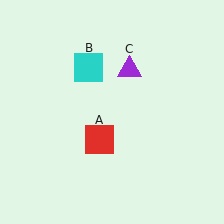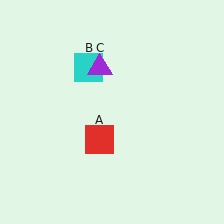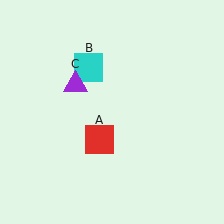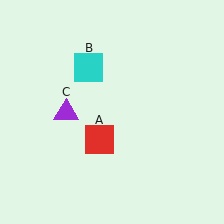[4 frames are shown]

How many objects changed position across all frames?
1 object changed position: purple triangle (object C).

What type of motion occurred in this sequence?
The purple triangle (object C) rotated counterclockwise around the center of the scene.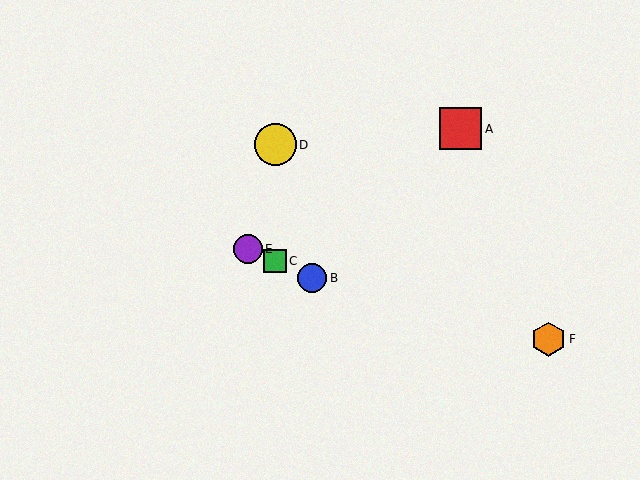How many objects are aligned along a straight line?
3 objects (B, C, E) are aligned along a straight line.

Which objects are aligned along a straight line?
Objects B, C, E are aligned along a straight line.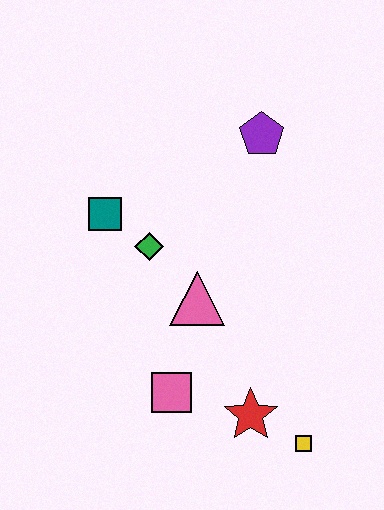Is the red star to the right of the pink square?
Yes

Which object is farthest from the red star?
The purple pentagon is farthest from the red star.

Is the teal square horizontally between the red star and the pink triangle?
No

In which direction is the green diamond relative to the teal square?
The green diamond is to the right of the teal square.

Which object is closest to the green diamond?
The teal square is closest to the green diamond.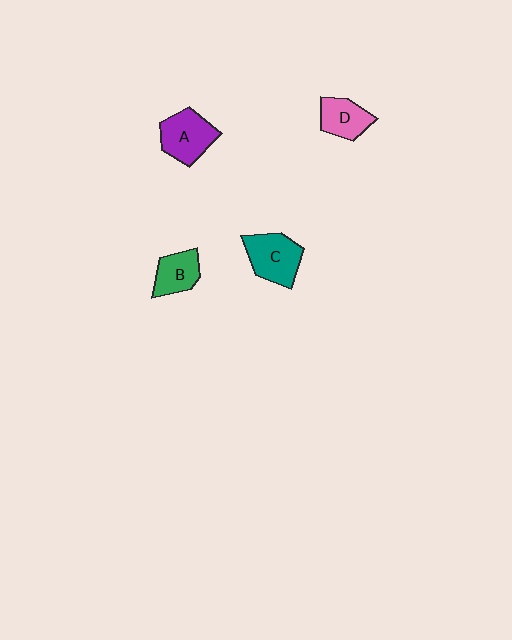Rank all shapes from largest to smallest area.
From largest to smallest: C (teal), A (purple), D (pink), B (green).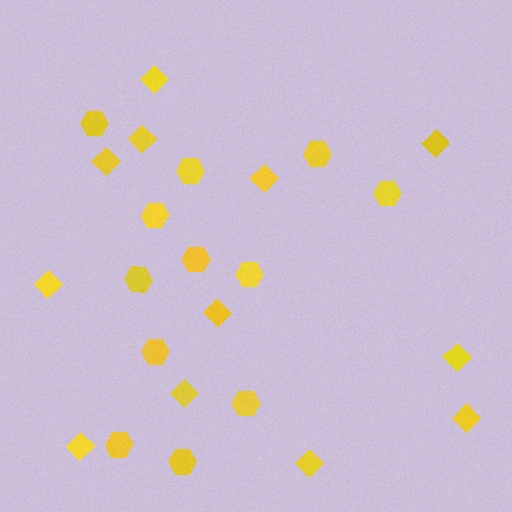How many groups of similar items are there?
There are 2 groups: one group of diamonds (12) and one group of hexagons (12).